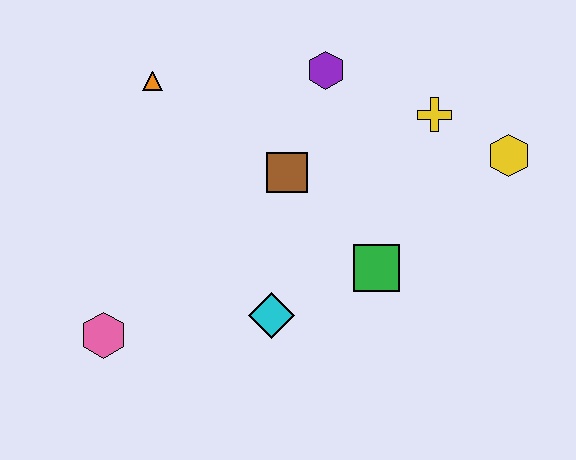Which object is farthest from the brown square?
The pink hexagon is farthest from the brown square.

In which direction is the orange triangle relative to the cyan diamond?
The orange triangle is above the cyan diamond.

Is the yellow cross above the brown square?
Yes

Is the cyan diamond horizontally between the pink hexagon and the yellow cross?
Yes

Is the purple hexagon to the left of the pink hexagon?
No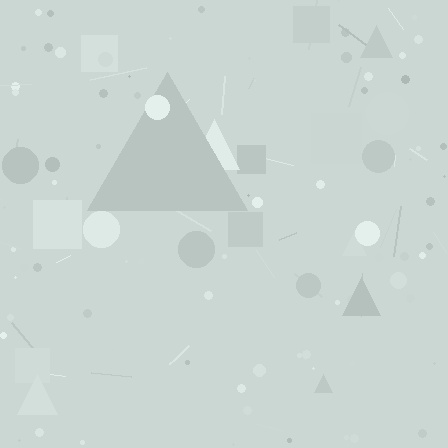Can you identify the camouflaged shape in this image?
The camouflaged shape is a triangle.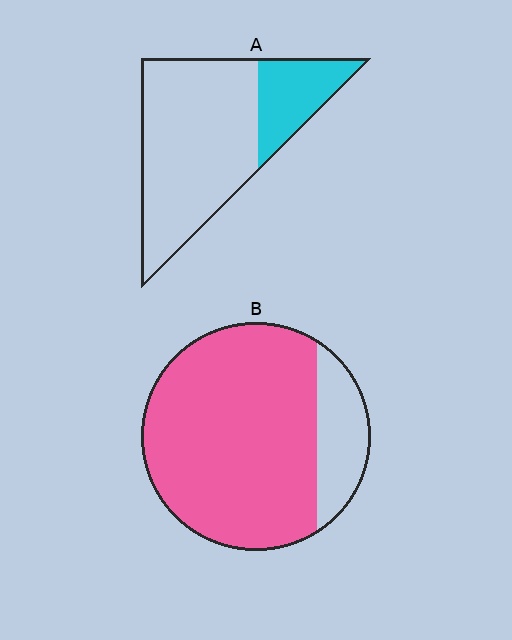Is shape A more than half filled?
No.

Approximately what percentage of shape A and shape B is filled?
A is approximately 25% and B is approximately 80%.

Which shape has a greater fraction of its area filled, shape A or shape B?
Shape B.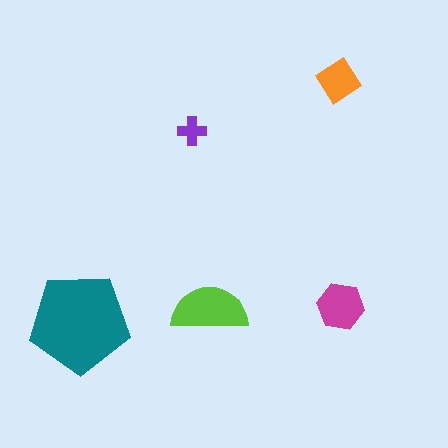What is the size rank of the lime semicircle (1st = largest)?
2nd.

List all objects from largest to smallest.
The teal pentagon, the lime semicircle, the magenta hexagon, the orange diamond, the purple cross.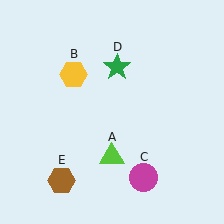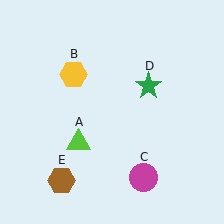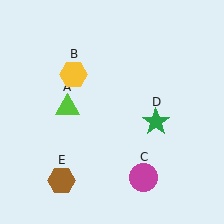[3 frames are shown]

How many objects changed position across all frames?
2 objects changed position: lime triangle (object A), green star (object D).